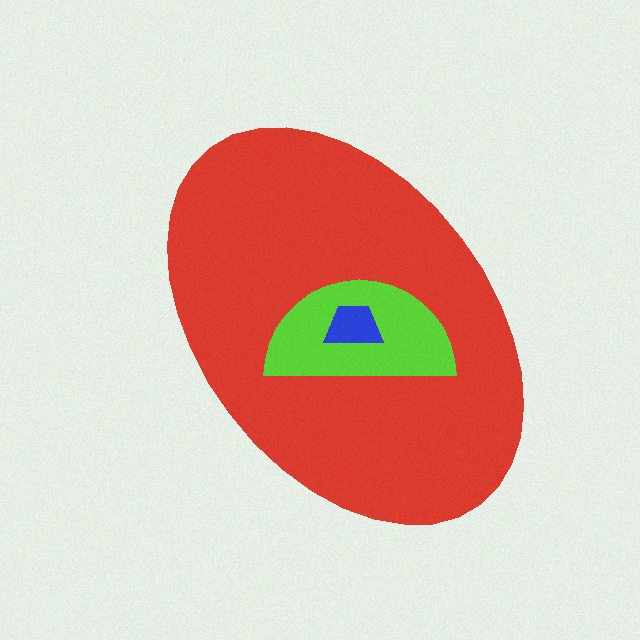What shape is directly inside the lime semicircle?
The blue trapezoid.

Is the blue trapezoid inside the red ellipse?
Yes.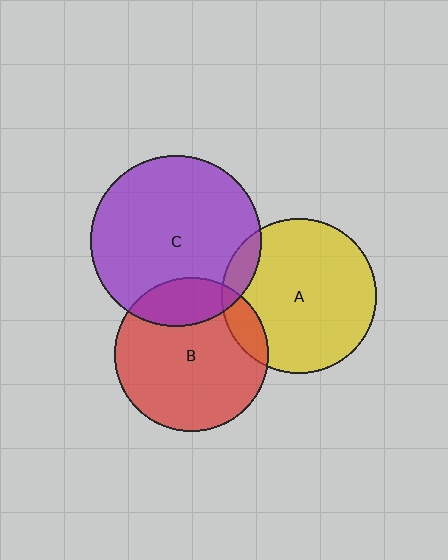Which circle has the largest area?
Circle C (purple).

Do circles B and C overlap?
Yes.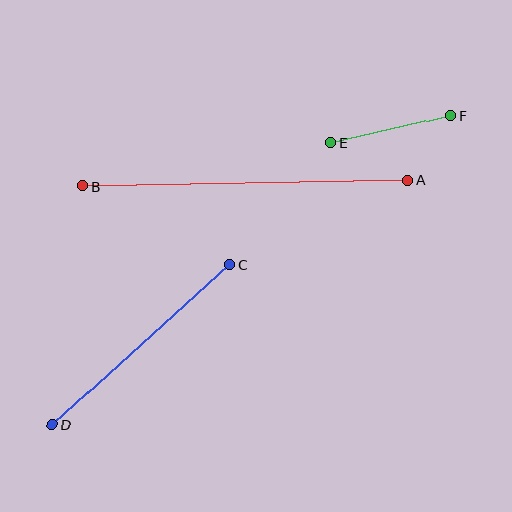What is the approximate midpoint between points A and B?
The midpoint is at approximately (246, 183) pixels.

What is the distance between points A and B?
The distance is approximately 325 pixels.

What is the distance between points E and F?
The distance is approximately 123 pixels.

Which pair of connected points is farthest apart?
Points A and B are farthest apart.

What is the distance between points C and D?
The distance is approximately 239 pixels.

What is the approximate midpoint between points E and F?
The midpoint is at approximately (391, 129) pixels.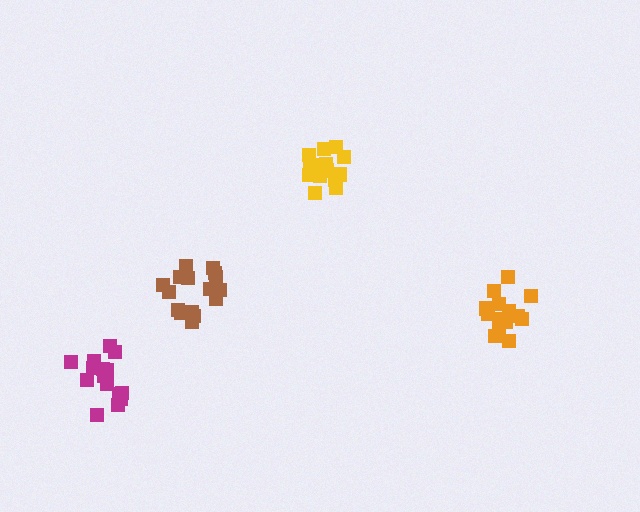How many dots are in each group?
Group 1: 15 dots, Group 2: 14 dots, Group 3: 18 dots, Group 4: 15 dots (62 total).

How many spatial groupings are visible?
There are 4 spatial groupings.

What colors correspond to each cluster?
The clusters are colored: magenta, orange, brown, yellow.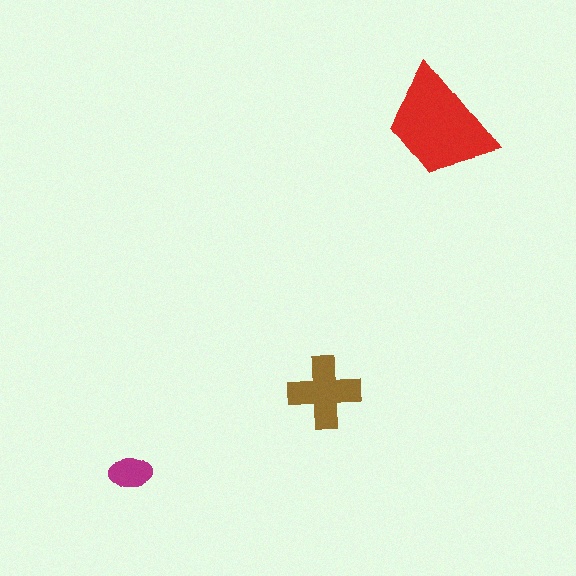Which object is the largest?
The red trapezoid.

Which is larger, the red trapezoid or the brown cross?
The red trapezoid.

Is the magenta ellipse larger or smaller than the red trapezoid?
Smaller.